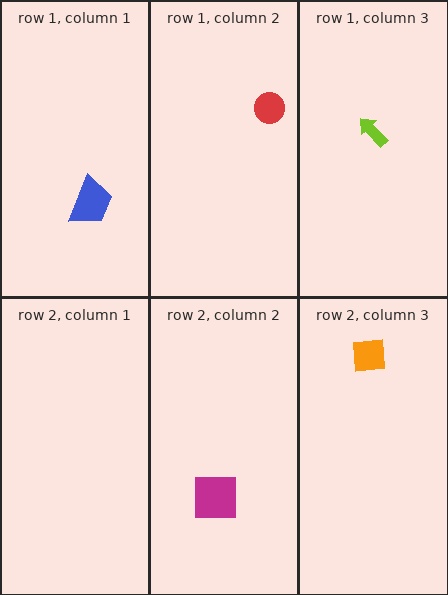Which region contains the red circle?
The row 1, column 2 region.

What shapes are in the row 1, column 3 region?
The lime arrow.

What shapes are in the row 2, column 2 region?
The magenta square.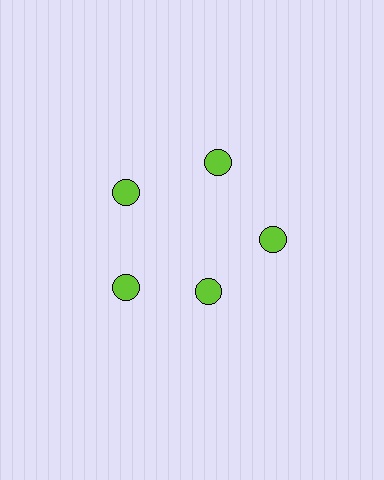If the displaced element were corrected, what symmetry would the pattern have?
It would have 5-fold rotational symmetry — the pattern would map onto itself every 72 degrees.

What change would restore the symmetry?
The symmetry would be restored by moving it outward, back onto the ring so that all 5 circles sit at equal angles and equal distance from the center.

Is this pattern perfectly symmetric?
No. The 5 lime circles are arranged in a ring, but one element near the 5 o'clock position is pulled inward toward the center, breaking the 5-fold rotational symmetry.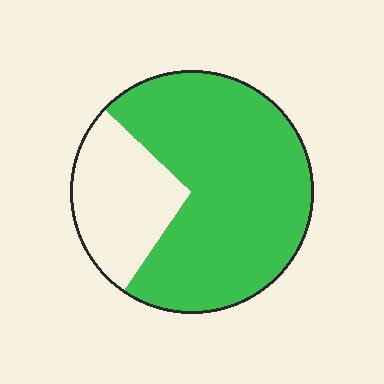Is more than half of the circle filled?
Yes.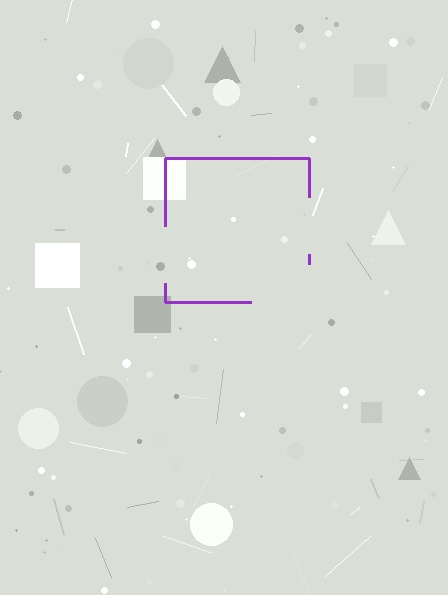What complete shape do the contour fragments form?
The contour fragments form a square.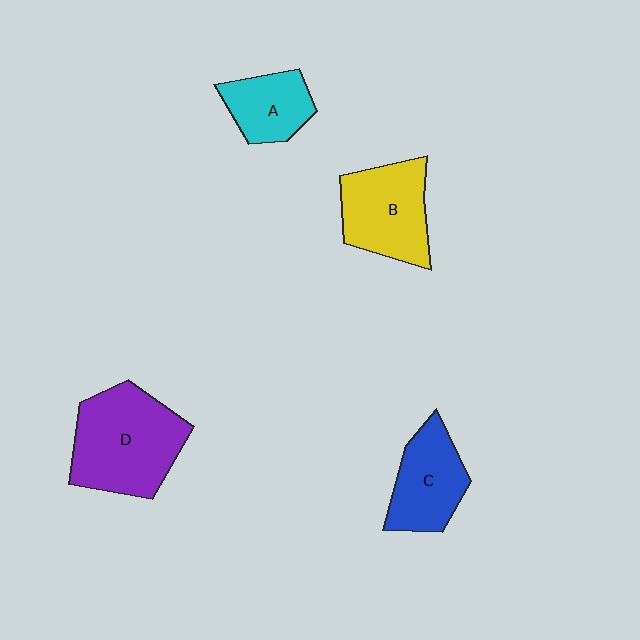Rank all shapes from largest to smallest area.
From largest to smallest: D (purple), B (yellow), C (blue), A (cyan).